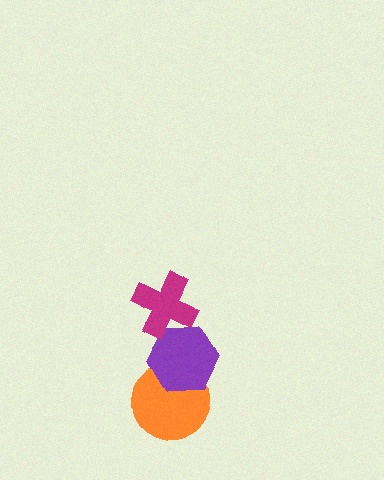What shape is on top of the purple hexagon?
The magenta cross is on top of the purple hexagon.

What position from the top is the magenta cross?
The magenta cross is 1st from the top.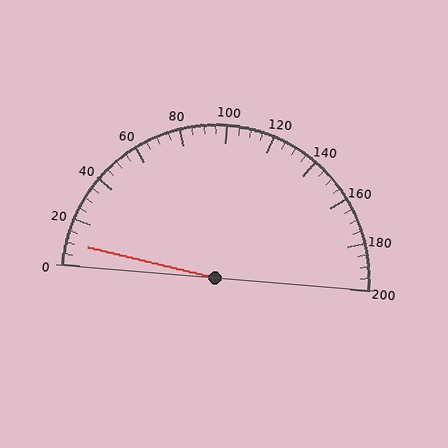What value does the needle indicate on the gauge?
The needle indicates approximately 10.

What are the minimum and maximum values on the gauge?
The gauge ranges from 0 to 200.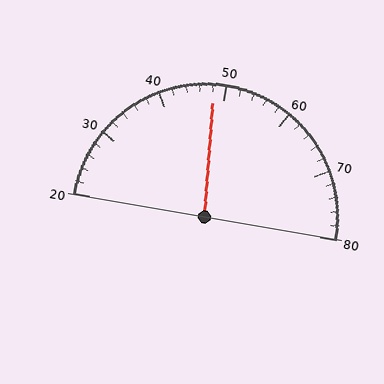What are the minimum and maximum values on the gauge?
The gauge ranges from 20 to 80.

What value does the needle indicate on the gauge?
The needle indicates approximately 48.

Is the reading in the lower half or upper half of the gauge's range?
The reading is in the lower half of the range (20 to 80).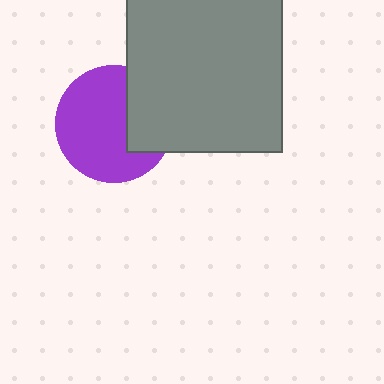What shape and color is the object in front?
The object in front is a gray square.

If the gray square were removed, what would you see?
You would see the complete purple circle.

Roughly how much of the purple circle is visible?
Most of it is visible (roughly 69%).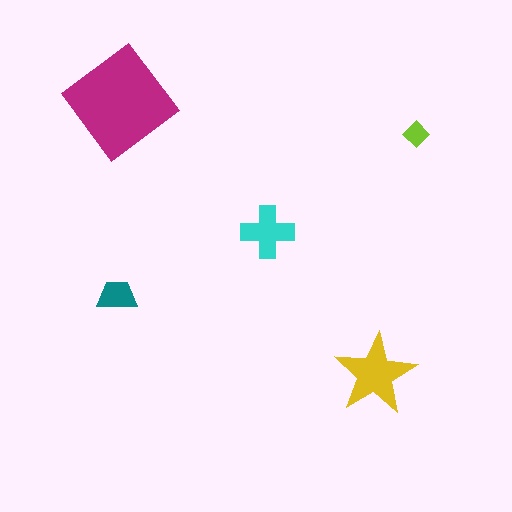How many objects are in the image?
There are 5 objects in the image.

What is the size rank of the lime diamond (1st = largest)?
5th.